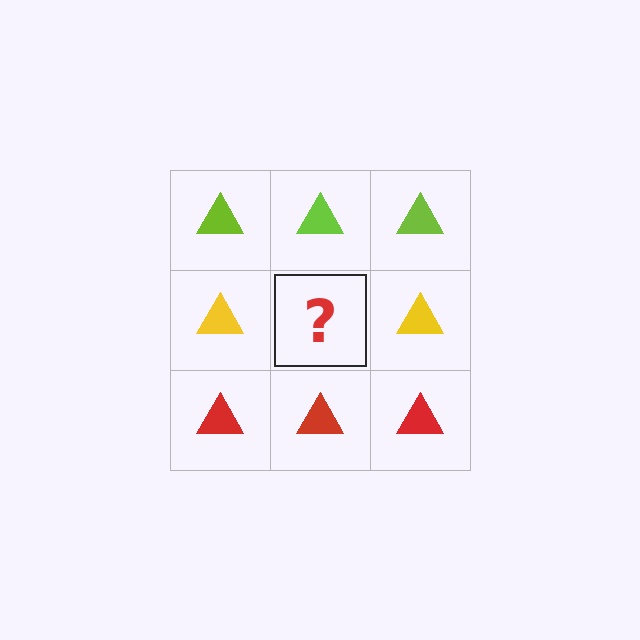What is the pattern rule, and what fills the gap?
The rule is that each row has a consistent color. The gap should be filled with a yellow triangle.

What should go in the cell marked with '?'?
The missing cell should contain a yellow triangle.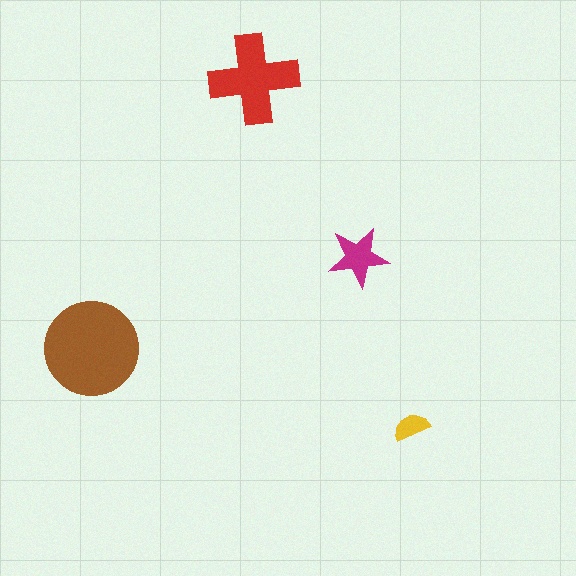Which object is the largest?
The brown circle.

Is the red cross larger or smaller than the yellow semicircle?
Larger.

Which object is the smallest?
The yellow semicircle.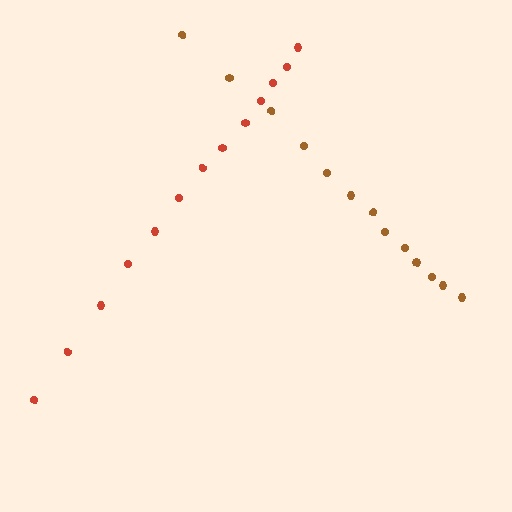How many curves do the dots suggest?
There are 2 distinct paths.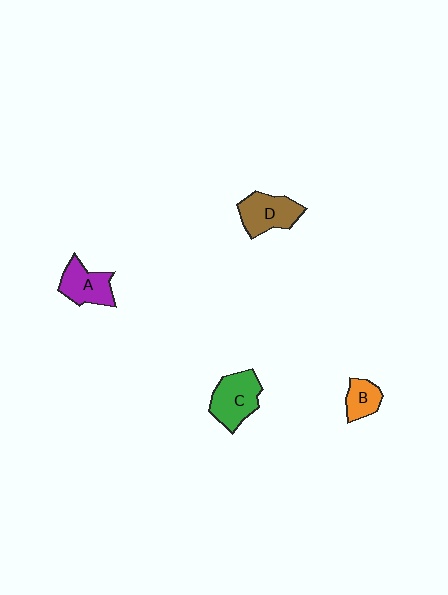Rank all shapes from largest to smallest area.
From largest to smallest: C (green), D (brown), A (purple), B (orange).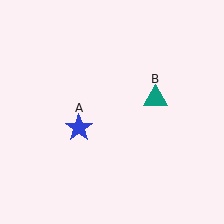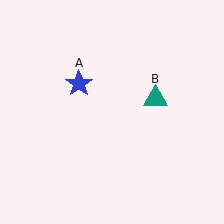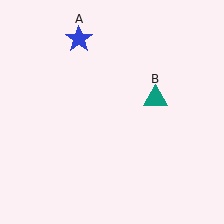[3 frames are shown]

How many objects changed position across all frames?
1 object changed position: blue star (object A).